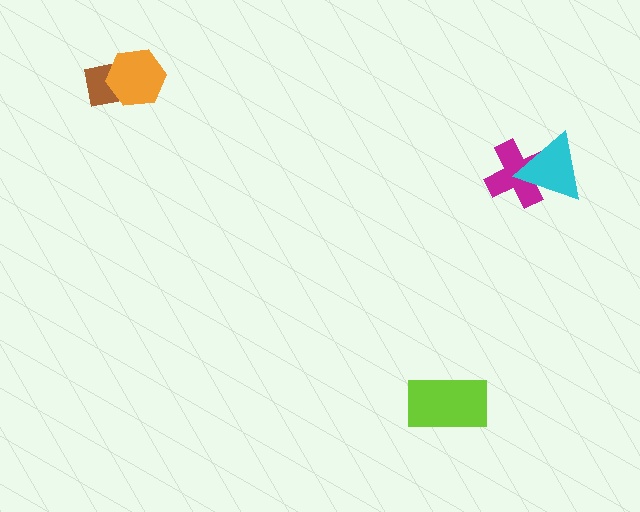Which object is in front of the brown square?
The orange hexagon is in front of the brown square.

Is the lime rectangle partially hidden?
No, no other shape covers it.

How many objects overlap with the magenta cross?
1 object overlaps with the magenta cross.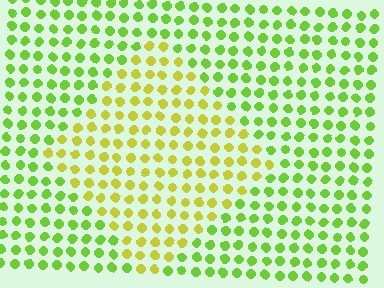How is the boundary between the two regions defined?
The boundary is defined purely by a slight shift in hue (about 35 degrees). Spacing, size, and orientation are identical on both sides.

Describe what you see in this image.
The image is filled with small lime elements in a uniform arrangement. A diamond-shaped region is visible where the elements are tinted to a slightly different hue, forming a subtle color boundary.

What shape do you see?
I see a diamond.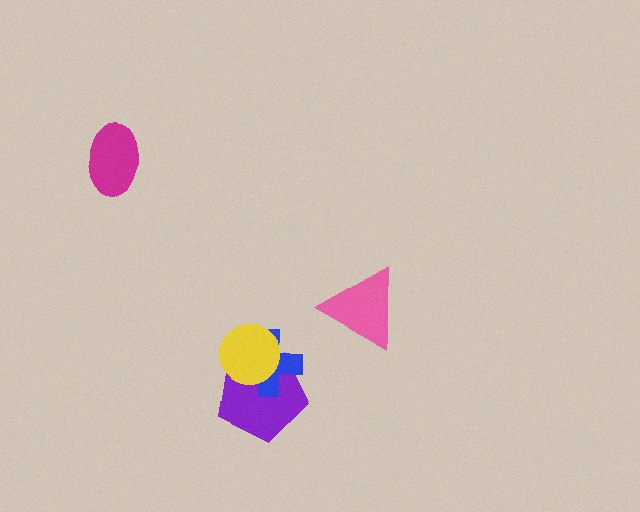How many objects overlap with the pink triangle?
0 objects overlap with the pink triangle.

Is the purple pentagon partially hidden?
Yes, it is partially covered by another shape.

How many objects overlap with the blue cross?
2 objects overlap with the blue cross.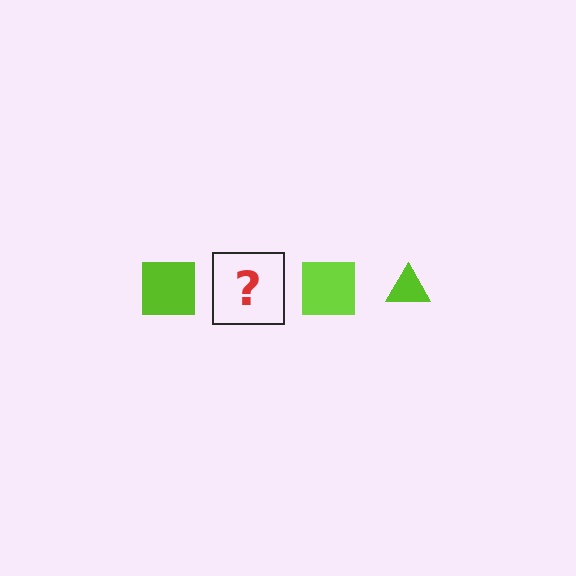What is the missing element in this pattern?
The missing element is a lime triangle.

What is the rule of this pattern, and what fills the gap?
The rule is that the pattern cycles through square, triangle shapes in lime. The gap should be filled with a lime triangle.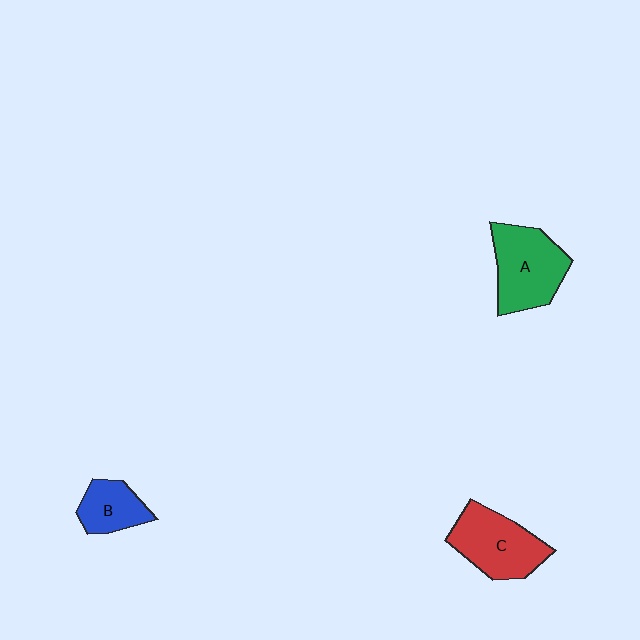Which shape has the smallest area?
Shape B (blue).